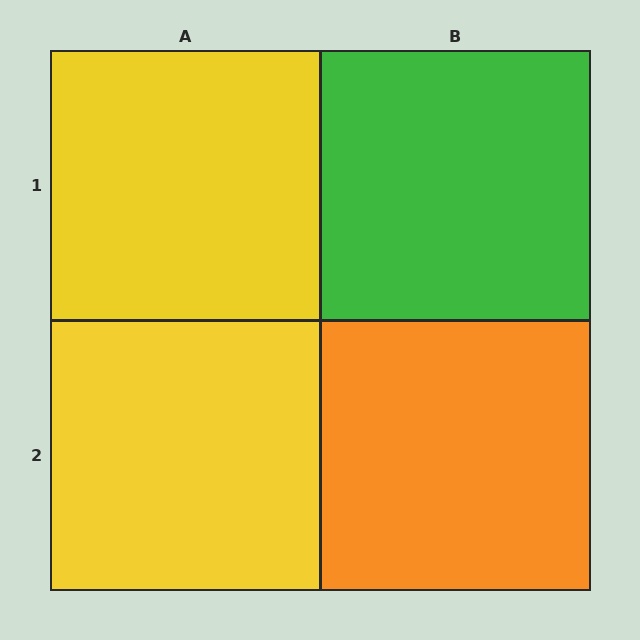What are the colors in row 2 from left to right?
Yellow, orange.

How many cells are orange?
1 cell is orange.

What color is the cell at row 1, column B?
Green.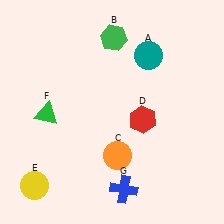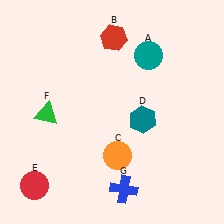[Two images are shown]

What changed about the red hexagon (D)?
In Image 1, D is red. In Image 2, it changed to teal.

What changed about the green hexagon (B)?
In Image 1, B is green. In Image 2, it changed to red.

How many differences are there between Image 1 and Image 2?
There are 3 differences between the two images.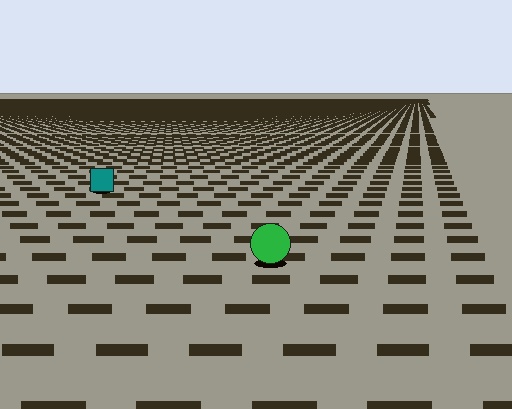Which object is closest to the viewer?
The green circle is closest. The texture marks near it are larger and more spread out.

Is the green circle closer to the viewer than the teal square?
Yes. The green circle is closer — you can tell from the texture gradient: the ground texture is coarser near it.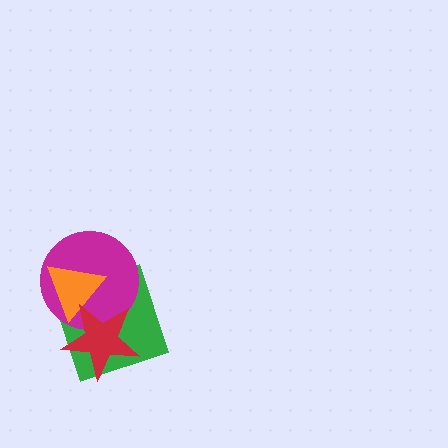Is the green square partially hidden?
Yes, it is partially covered by another shape.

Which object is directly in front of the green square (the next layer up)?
The magenta circle is directly in front of the green square.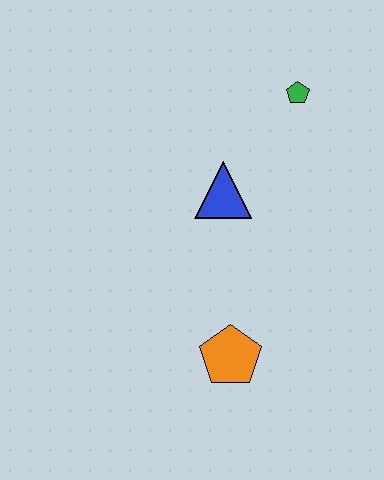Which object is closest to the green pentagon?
The blue triangle is closest to the green pentagon.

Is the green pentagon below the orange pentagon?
No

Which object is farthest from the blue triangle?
The orange pentagon is farthest from the blue triangle.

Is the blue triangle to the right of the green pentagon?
No